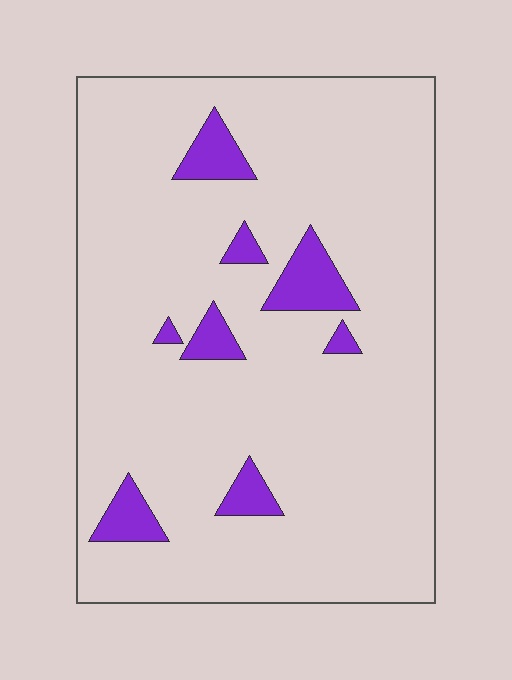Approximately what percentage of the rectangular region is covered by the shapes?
Approximately 10%.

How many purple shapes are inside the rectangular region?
8.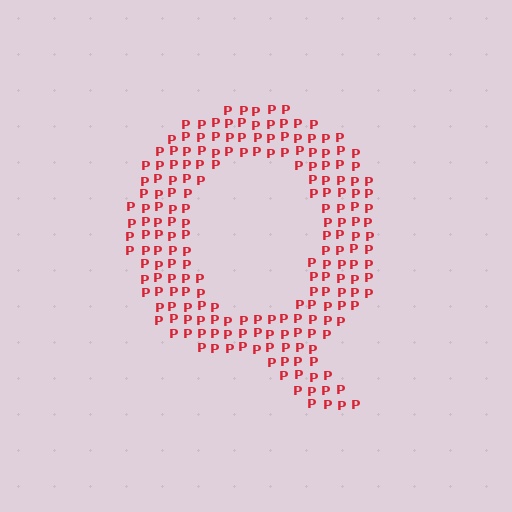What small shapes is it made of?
It is made of small letter P's.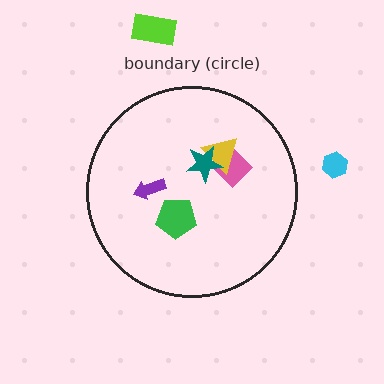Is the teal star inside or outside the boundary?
Inside.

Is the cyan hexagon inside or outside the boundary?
Outside.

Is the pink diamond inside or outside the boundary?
Inside.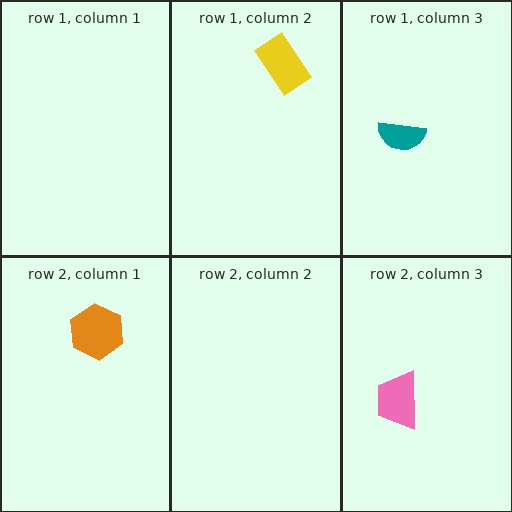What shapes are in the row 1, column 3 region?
The teal semicircle.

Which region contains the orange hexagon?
The row 2, column 1 region.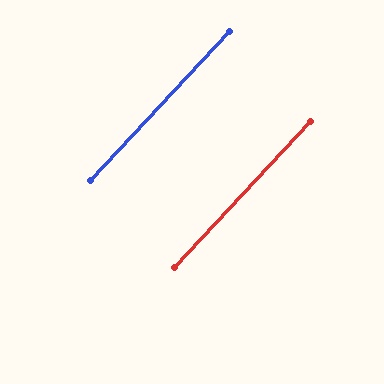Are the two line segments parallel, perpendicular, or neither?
Parallel — their directions differ by only 0.2°.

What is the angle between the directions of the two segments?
Approximately 0 degrees.